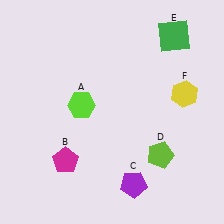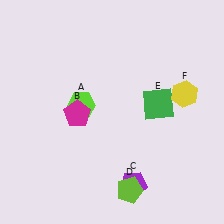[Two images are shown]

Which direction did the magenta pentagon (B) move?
The magenta pentagon (B) moved up.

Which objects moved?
The objects that moved are: the magenta pentagon (B), the lime pentagon (D), the green square (E).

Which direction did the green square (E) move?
The green square (E) moved down.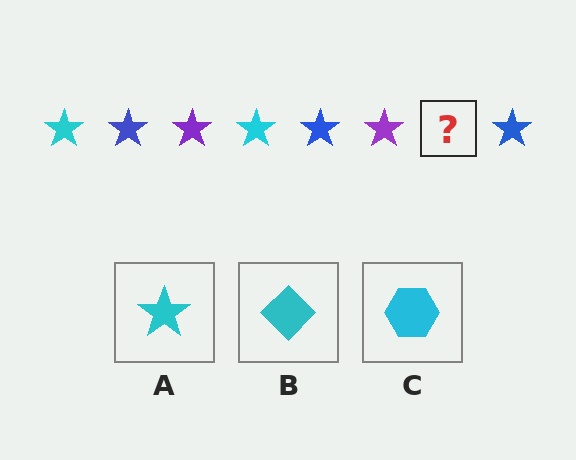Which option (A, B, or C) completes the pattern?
A.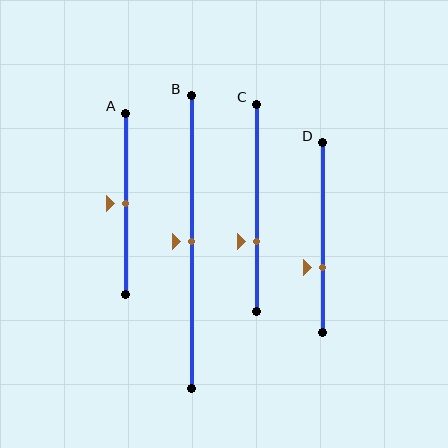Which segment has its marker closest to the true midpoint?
Segment A has its marker closest to the true midpoint.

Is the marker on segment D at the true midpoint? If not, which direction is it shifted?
No, the marker on segment D is shifted downward by about 16% of the segment length.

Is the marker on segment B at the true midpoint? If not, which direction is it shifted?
Yes, the marker on segment B is at the true midpoint.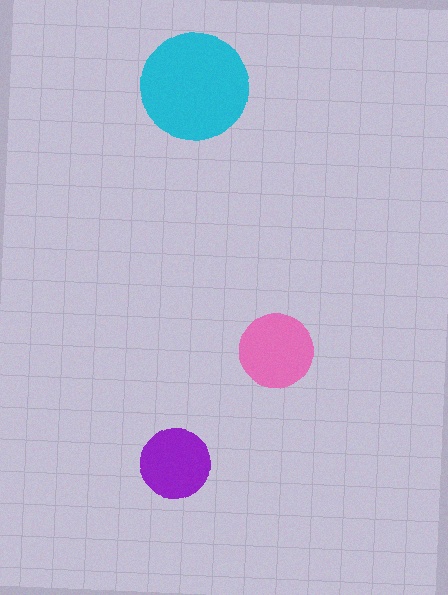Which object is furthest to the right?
The pink circle is rightmost.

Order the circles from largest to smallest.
the cyan one, the pink one, the purple one.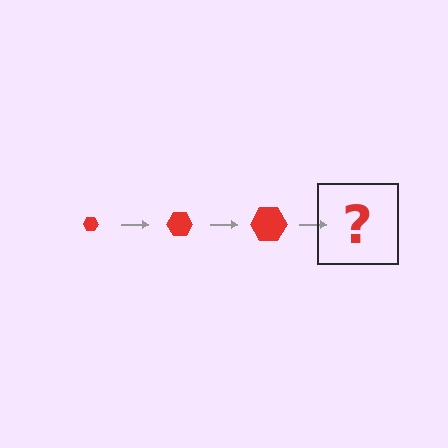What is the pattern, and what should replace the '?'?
The pattern is that the hexagon gets progressively larger each step. The '?' should be a red hexagon, larger than the previous one.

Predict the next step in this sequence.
The next step is a red hexagon, larger than the previous one.